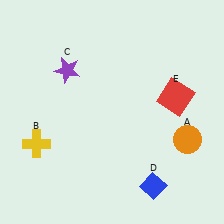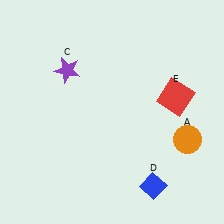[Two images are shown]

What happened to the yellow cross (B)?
The yellow cross (B) was removed in Image 2. It was in the bottom-left area of Image 1.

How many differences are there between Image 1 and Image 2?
There is 1 difference between the two images.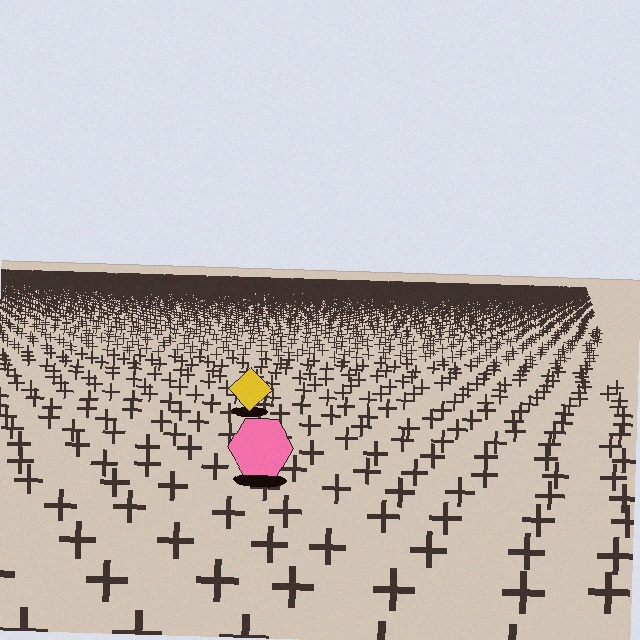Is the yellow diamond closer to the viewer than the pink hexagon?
No. The pink hexagon is closer — you can tell from the texture gradient: the ground texture is coarser near it.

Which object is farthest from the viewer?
The yellow diamond is farthest from the viewer. It appears smaller and the ground texture around it is denser.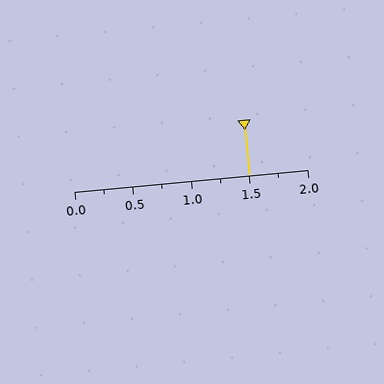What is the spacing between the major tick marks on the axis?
The major ticks are spaced 0.5 apart.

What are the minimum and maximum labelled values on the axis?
The axis runs from 0.0 to 2.0.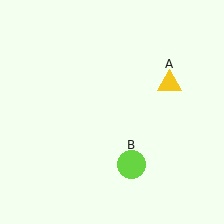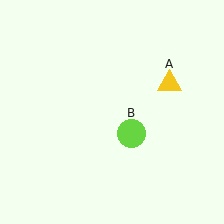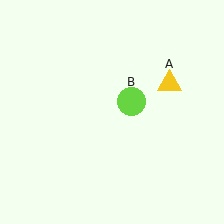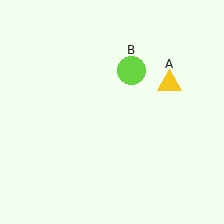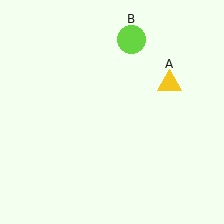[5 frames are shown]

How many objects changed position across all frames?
1 object changed position: lime circle (object B).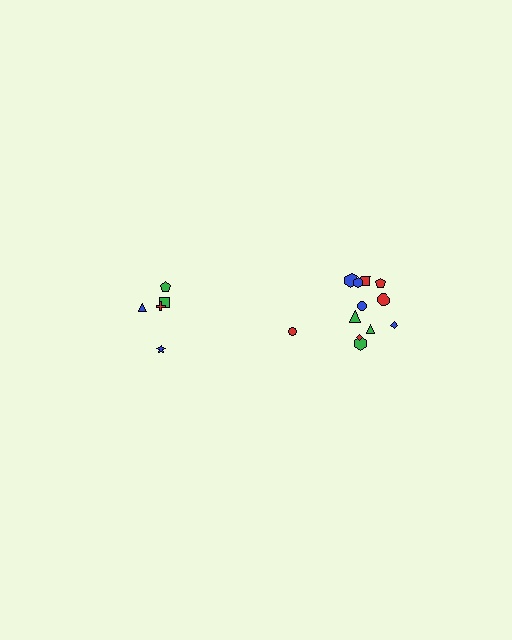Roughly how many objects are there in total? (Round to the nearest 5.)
Roughly 15 objects in total.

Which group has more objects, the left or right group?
The right group.